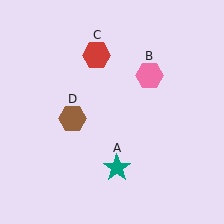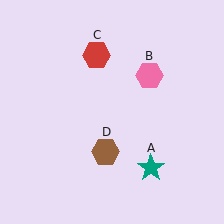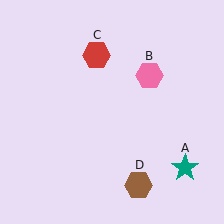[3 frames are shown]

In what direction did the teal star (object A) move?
The teal star (object A) moved right.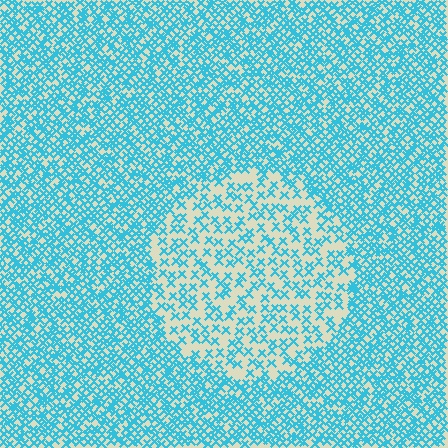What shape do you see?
I see a circle.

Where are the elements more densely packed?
The elements are more densely packed outside the circle boundary.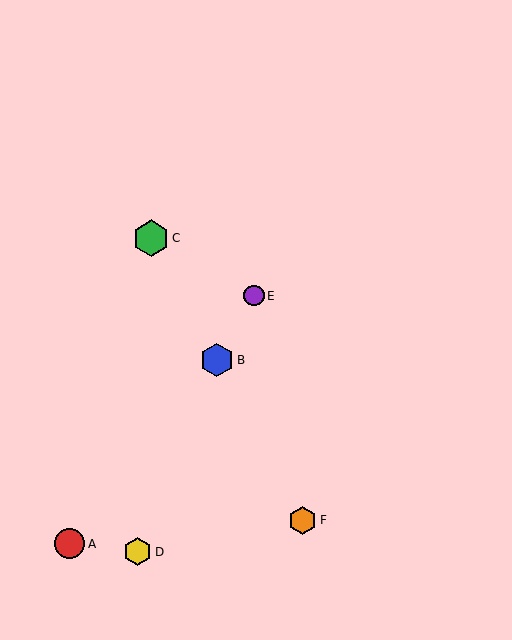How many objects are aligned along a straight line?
3 objects (B, C, F) are aligned along a straight line.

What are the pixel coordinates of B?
Object B is at (217, 360).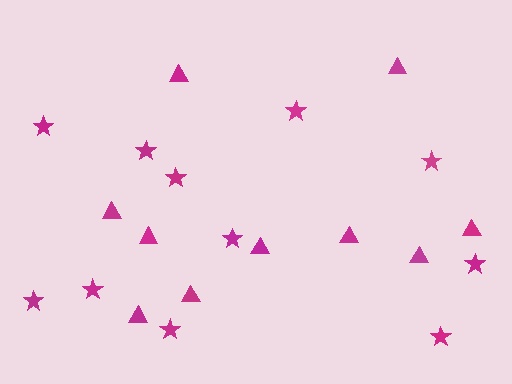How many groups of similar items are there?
There are 2 groups: one group of triangles (10) and one group of stars (11).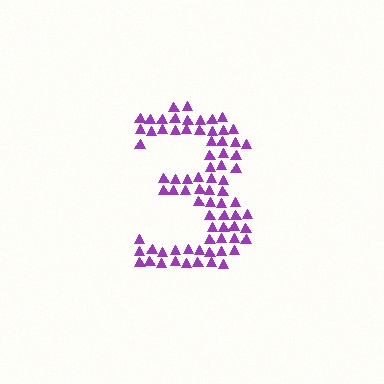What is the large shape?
The large shape is the digit 3.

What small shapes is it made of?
It is made of small triangles.